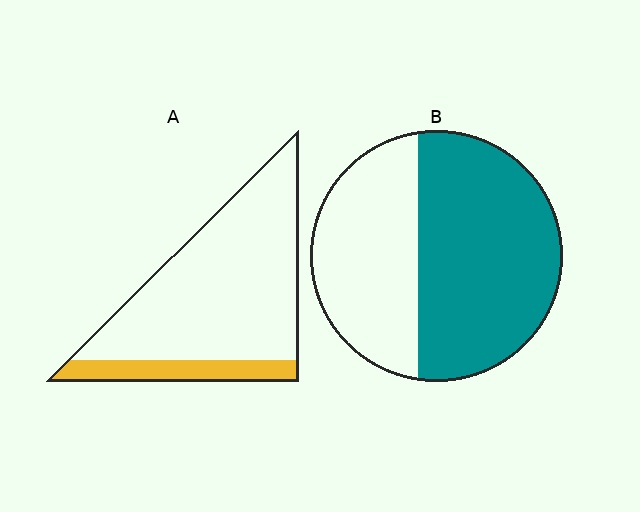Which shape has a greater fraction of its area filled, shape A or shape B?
Shape B.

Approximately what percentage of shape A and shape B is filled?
A is approximately 15% and B is approximately 60%.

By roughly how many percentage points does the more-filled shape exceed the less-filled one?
By roughly 45 percentage points (B over A).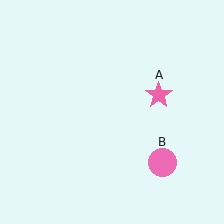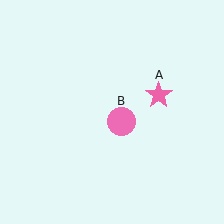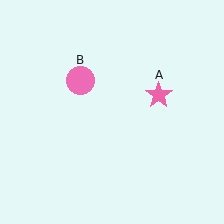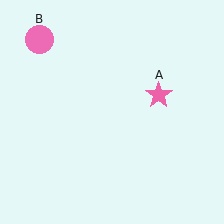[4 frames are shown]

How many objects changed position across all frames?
1 object changed position: pink circle (object B).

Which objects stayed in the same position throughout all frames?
Pink star (object A) remained stationary.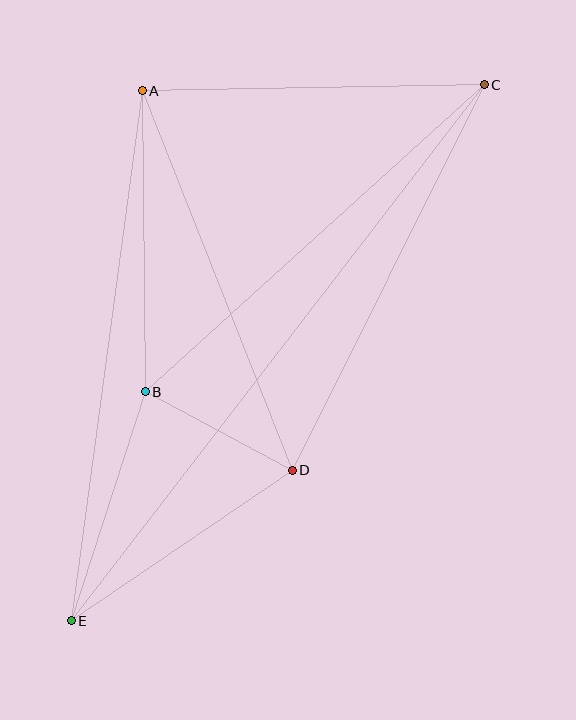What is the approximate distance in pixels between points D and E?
The distance between D and E is approximately 268 pixels.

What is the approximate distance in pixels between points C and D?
The distance between C and D is approximately 431 pixels.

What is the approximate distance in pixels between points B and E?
The distance between B and E is approximately 241 pixels.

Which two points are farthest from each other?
Points C and E are farthest from each other.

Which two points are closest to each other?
Points B and D are closest to each other.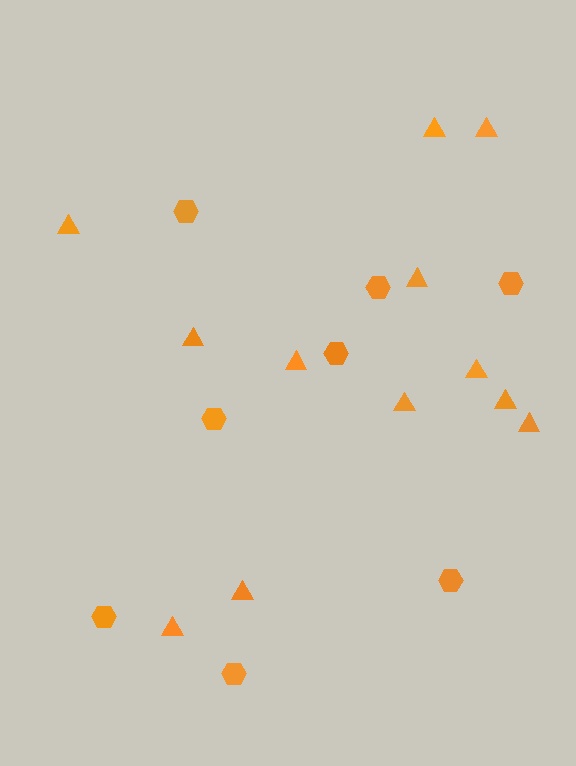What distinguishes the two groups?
There are 2 groups: one group of hexagons (8) and one group of triangles (12).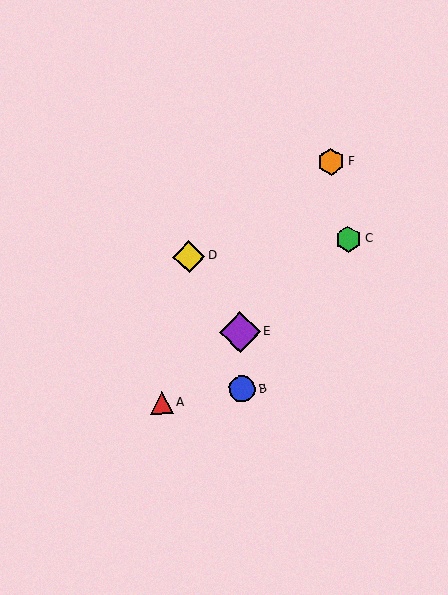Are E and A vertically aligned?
No, E is at x≈240 and A is at x≈162.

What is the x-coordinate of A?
Object A is at x≈162.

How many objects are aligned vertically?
2 objects (B, E) are aligned vertically.